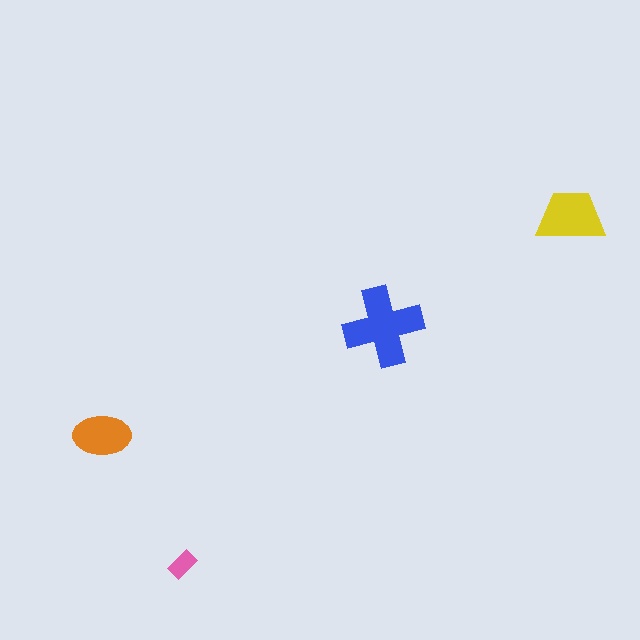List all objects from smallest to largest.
The pink rectangle, the orange ellipse, the yellow trapezoid, the blue cross.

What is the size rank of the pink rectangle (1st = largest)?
4th.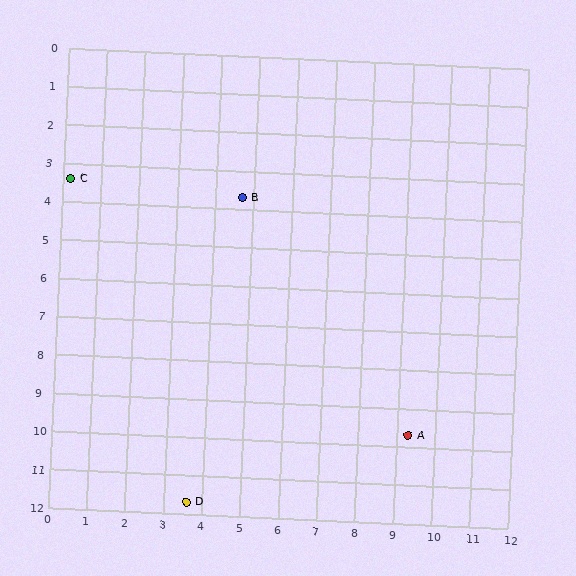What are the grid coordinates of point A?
Point A is at approximately (9.3, 9.7).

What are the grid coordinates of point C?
Point C is at approximately (0.2, 3.4).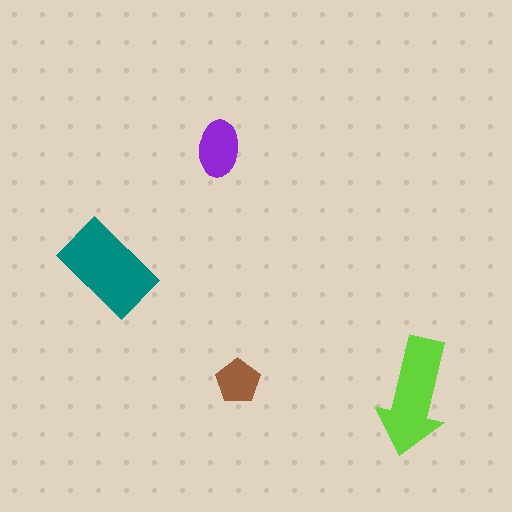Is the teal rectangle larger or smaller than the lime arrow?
Larger.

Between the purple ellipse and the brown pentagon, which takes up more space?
The purple ellipse.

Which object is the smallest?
The brown pentagon.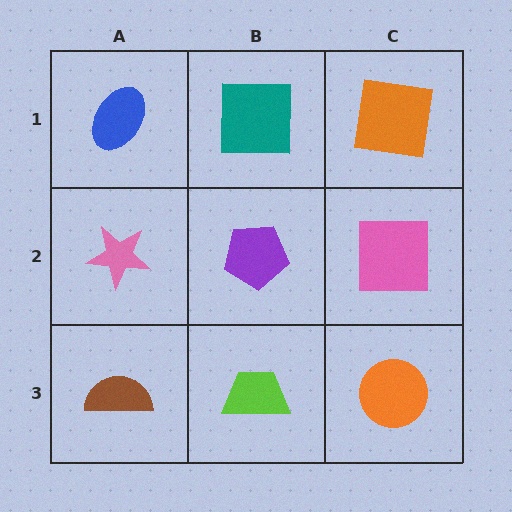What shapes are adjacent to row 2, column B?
A teal square (row 1, column B), a lime trapezoid (row 3, column B), a pink star (row 2, column A), a pink square (row 2, column C).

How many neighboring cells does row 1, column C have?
2.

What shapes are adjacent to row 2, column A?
A blue ellipse (row 1, column A), a brown semicircle (row 3, column A), a purple pentagon (row 2, column B).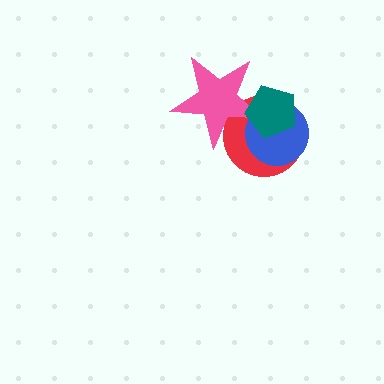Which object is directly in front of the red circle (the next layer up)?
The pink star is directly in front of the red circle.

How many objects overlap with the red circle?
3 objects overlap with the red circle.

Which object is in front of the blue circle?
The teal pentagon is in front of the blue circle.